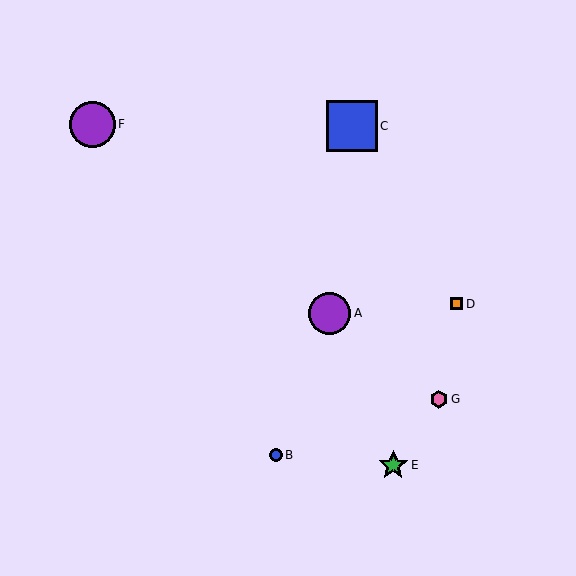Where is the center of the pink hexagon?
The center of the pink hexagon is at (439, 399).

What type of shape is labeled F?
Shape F is a purple circle.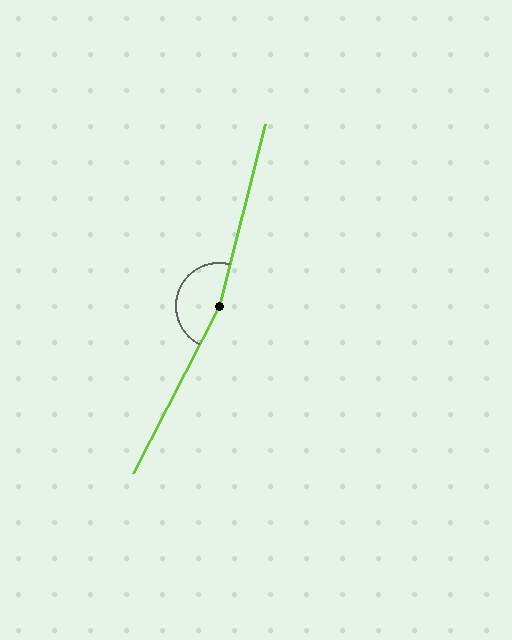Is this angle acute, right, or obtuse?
It is obtuse.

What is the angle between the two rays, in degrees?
Approximately 167 degrees.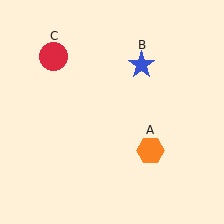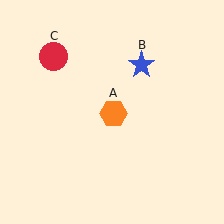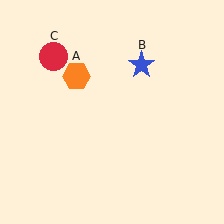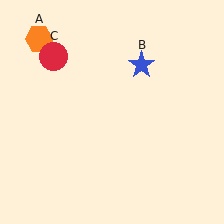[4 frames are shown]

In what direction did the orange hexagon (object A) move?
The orange hexagon (object A) moved up and to the left.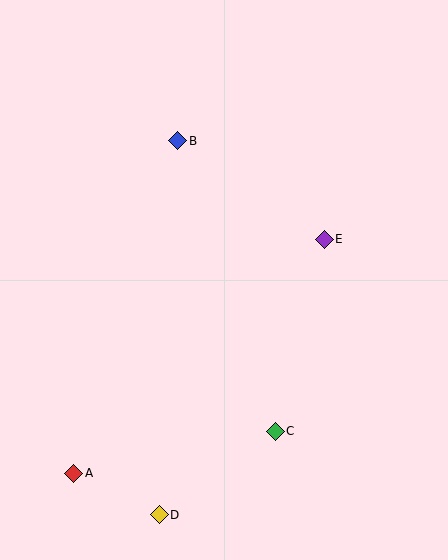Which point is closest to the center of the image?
Point E at (324, 239) is closest to the center.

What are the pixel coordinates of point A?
Point A is at (74, 473).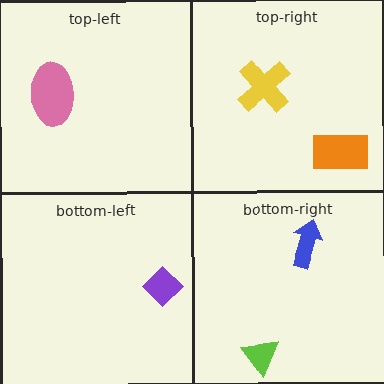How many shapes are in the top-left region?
1.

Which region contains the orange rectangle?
The top-right region.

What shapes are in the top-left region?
The pink ellipse.